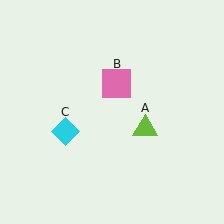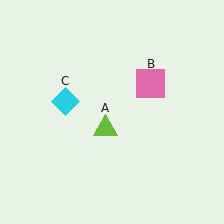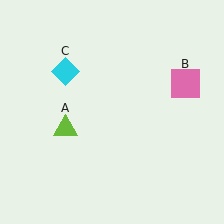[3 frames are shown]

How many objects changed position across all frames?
3 objects changed position: lime triangle (object A), pink square (object B), cyan diamond (object C).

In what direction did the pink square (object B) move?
The pink square (object B) moved right.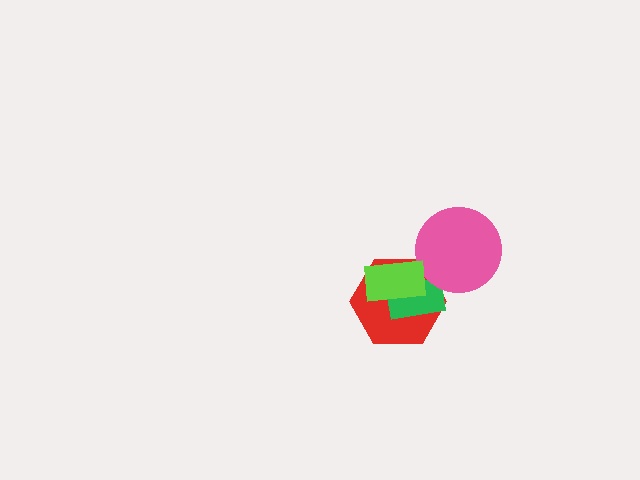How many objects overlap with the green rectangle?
2 objects overlap with the green rectangle.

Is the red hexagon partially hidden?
Yes, it is partially covered by another shape.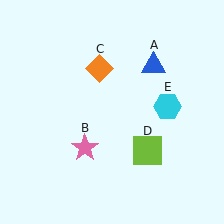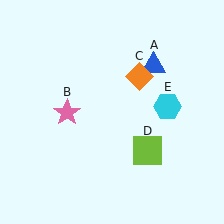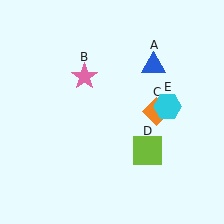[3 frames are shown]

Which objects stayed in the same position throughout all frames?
Blue triangle (object A) and lime square (object D) and cyan hexagon (object E) remained stationary.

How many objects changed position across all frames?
2 objects changed position: pink star (object B), orange diamond (object C).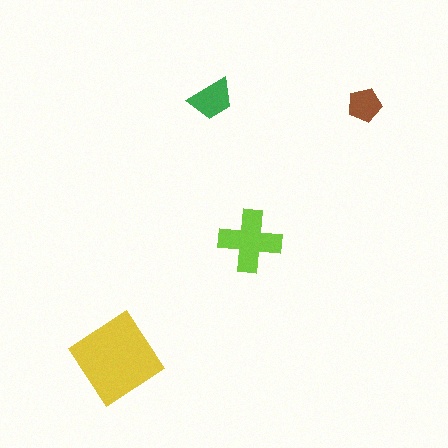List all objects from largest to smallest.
The yellow diamond, the lime cross, the green trapezoid, the brown pentagon.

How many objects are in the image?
There are 4 objects in the image.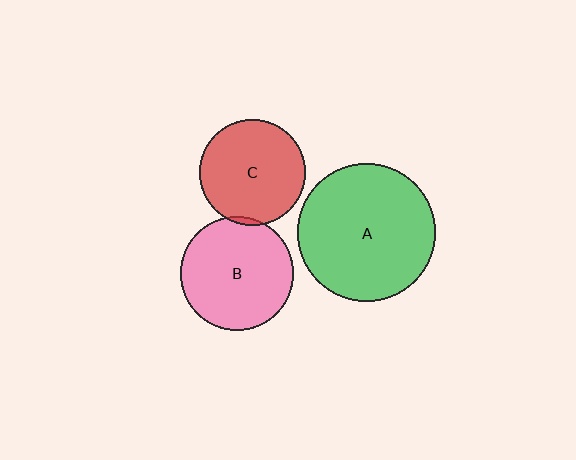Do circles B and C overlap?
Yes.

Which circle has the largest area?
Circle A (green).